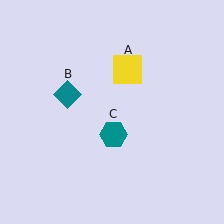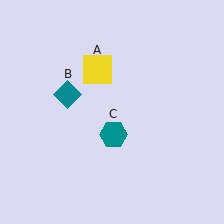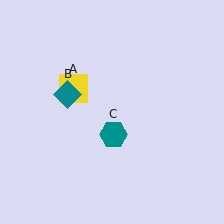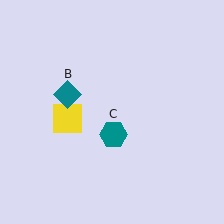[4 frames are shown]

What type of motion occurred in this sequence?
The yellow square (object A) rotated counterclockwise around the center of the scene.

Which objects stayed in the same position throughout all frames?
Teal diamond (object B) and teal hexagon (object C) remained stationary.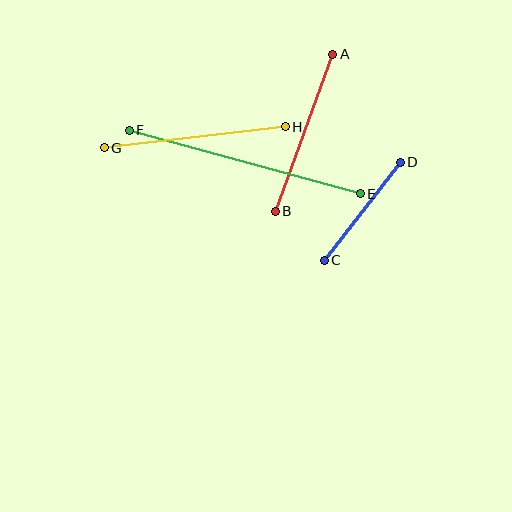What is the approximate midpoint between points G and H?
The midpoint is at approximately (195, 137) pixels.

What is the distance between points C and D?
The distance is approximately 124 pixels.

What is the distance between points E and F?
The distance is approximately 240 pixels.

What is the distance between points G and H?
The distance is approximately 183 pixels.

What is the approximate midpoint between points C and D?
The midpoint is at approximately (362, 211) pixels.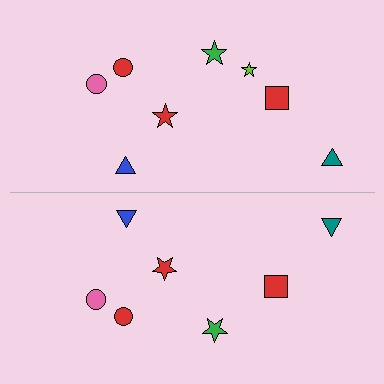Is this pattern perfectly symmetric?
No, the pattern is not perfectly symmetric. A lime star is missing from the bottom side.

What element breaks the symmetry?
A lime star is missing from the bottom side.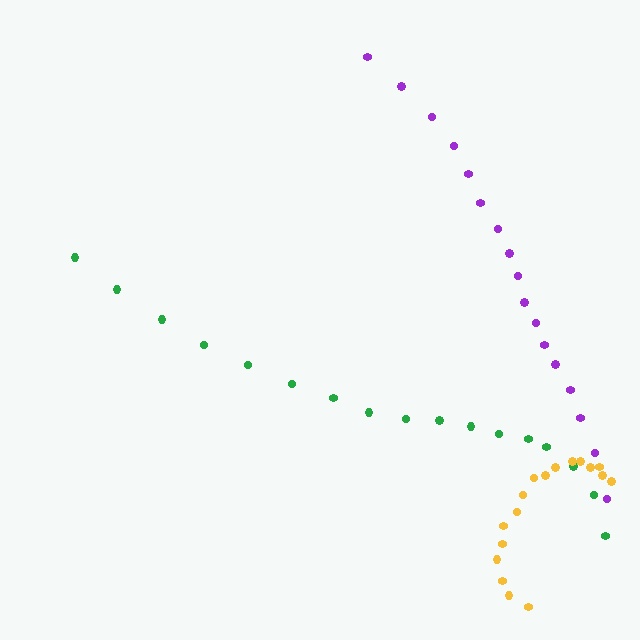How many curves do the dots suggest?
There are 3 distinct paths.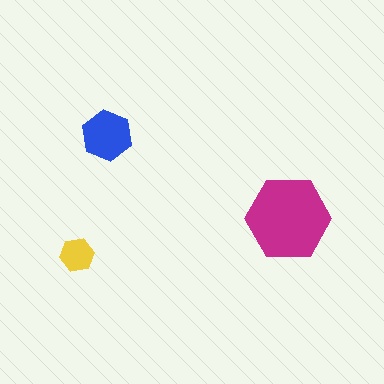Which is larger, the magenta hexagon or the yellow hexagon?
The magenta one.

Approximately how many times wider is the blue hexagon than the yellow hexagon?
About 1.5 times wider.